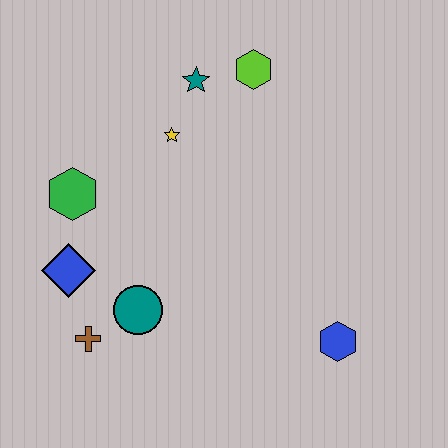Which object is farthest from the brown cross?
The lime hexagon is farthest from the brown cross.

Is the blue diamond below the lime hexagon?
Yes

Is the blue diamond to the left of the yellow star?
Yes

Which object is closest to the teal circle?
The brown cross is closest to the teal circle.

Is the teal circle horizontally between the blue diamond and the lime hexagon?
Yes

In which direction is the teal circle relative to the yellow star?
The teal circle is below the yellow star.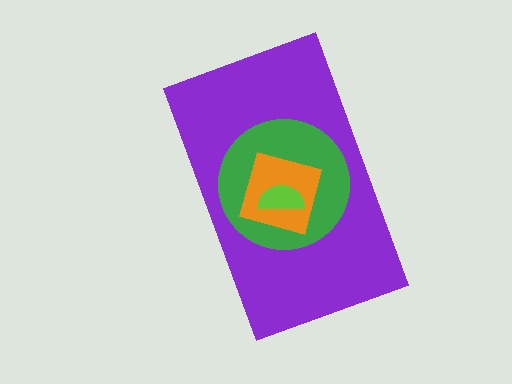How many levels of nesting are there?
4.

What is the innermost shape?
The lime semicircle.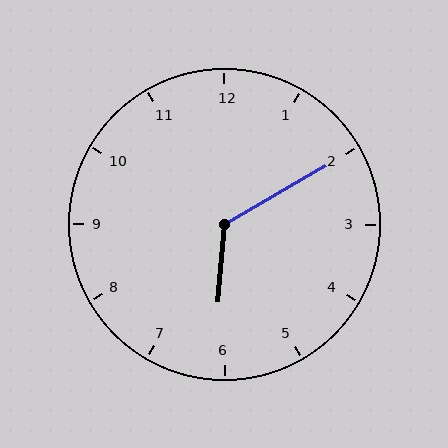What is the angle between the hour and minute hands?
Approximately 125 degrees.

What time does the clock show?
6:10.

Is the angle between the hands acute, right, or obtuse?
It is obtuse.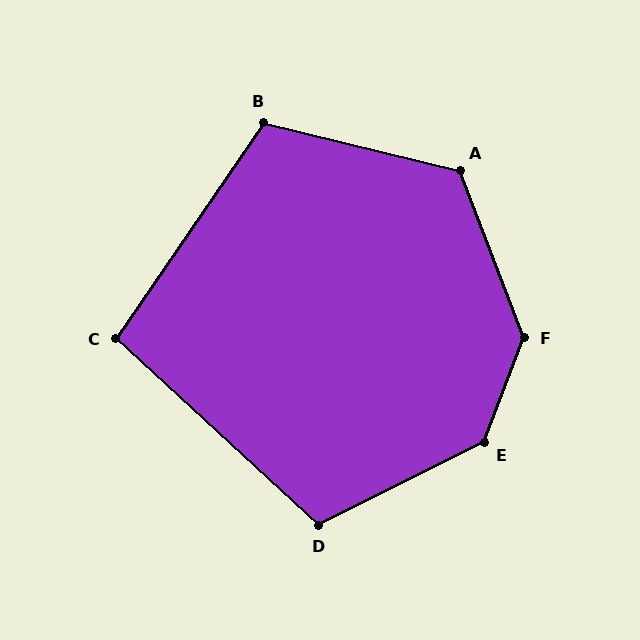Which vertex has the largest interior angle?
F, at approximately 138 degrees.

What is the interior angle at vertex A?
Approximately 125 degrees (obtuse).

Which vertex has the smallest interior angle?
C, at approximately 98 degrees.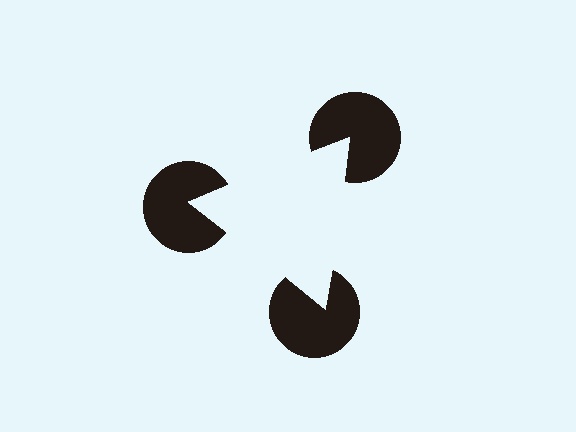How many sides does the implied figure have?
3 sides.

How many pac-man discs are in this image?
There are 3 — one at each vertex of the illusory triangle.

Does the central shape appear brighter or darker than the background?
It typically appears slightly brighter than the background, even though no actual brightness change is drawn.